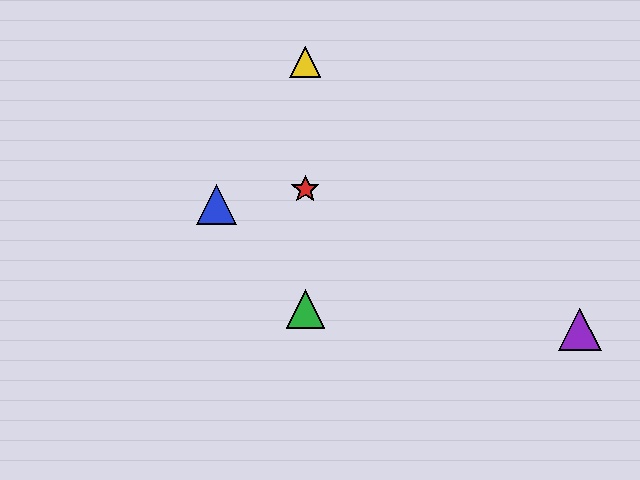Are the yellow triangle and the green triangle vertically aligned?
Yes, both are at x≈305.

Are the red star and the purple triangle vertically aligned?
No, the red star is at x≈305 and the purple triangle is at x≈580.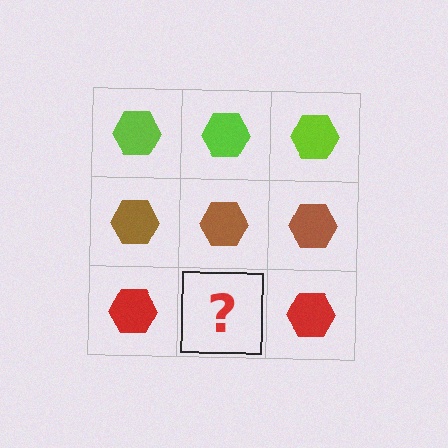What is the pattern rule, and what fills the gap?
The rule is that each row has a consistent color. The gap should be filled with a red hexagon.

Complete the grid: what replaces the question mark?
The question mark should be replaced with a red hexagon.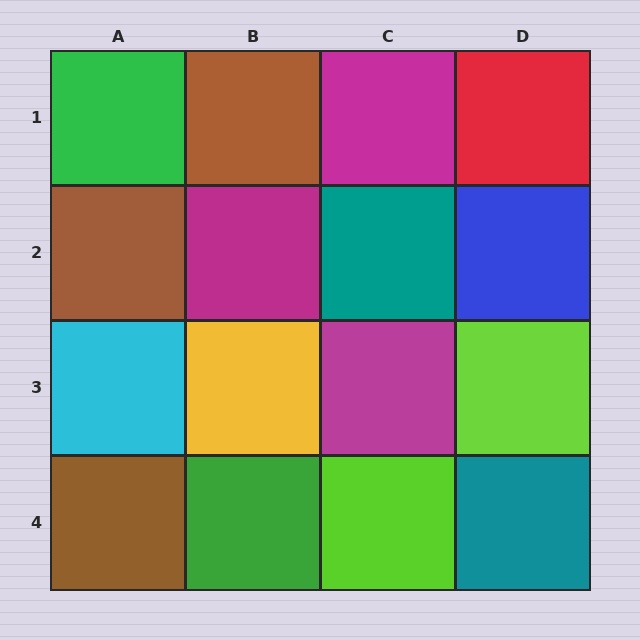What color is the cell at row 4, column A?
Brown.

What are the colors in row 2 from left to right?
Brown, magenta, teal, blue.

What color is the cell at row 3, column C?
Magenta.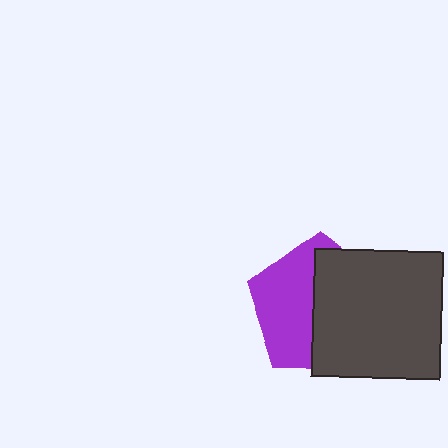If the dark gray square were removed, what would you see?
You would see the complete purple pentagon.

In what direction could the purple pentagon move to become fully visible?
The purple pentagon could move left. That would shift it out from behind the dark gray square entirely.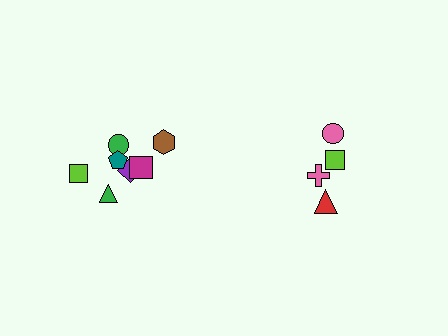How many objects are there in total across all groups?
There are 11 objects.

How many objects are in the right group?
There are 4 objects.